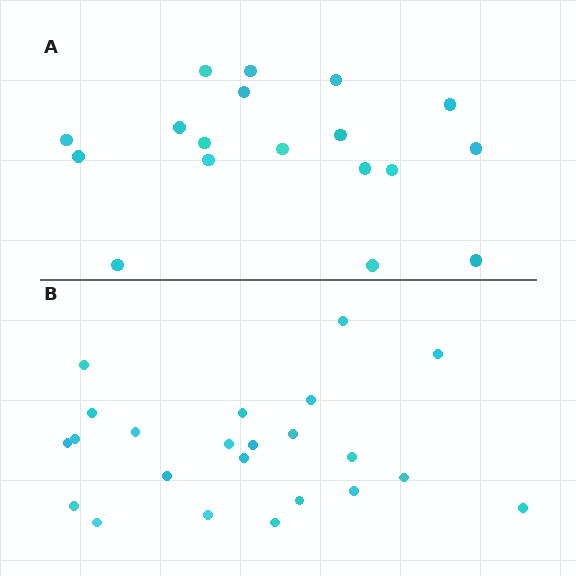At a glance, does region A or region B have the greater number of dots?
Region B (the bottom region) has more dots.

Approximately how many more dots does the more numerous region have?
Region B has about 5 more dots than region A.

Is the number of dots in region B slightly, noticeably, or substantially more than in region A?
Region B has noticeably more, but not dramatically so. The ratio is roughly 1.3 to 1.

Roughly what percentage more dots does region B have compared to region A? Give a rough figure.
About 30% more.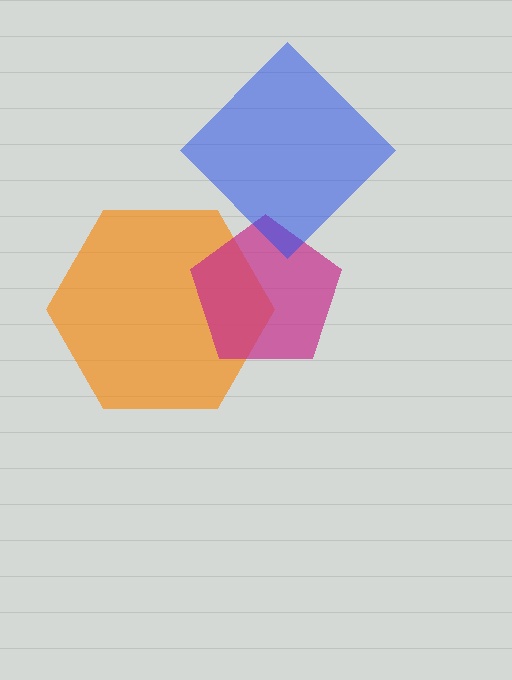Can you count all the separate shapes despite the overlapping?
Yes, there are 3 separate shapes.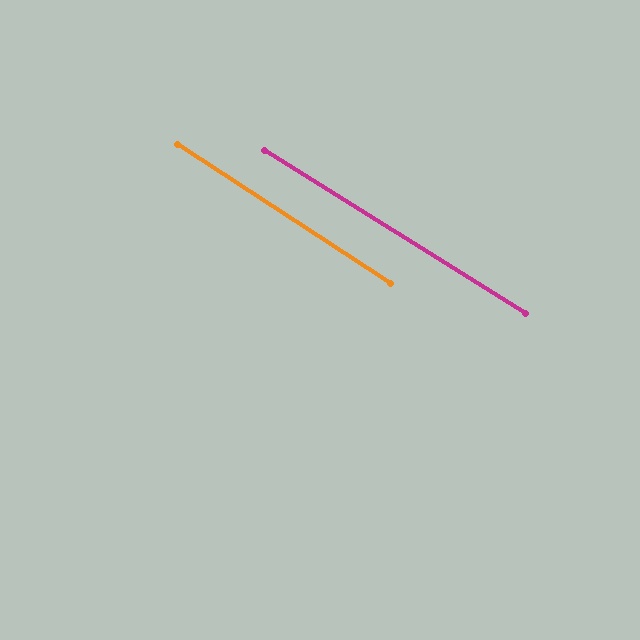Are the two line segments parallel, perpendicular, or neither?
Parallel — their directions differ by only 1.4°.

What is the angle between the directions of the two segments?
Approximately 1 degree.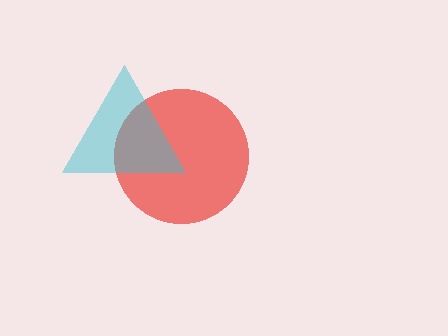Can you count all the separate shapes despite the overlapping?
Yes, there are 2 separate shapes.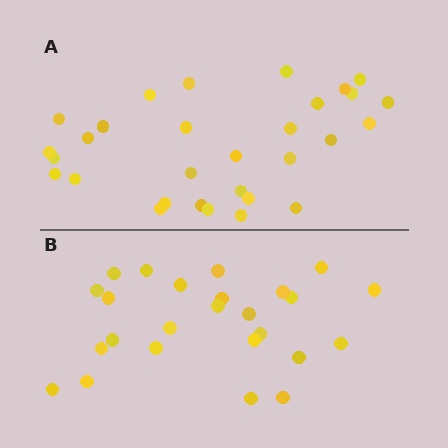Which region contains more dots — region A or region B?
Region A (the top region) has more dots.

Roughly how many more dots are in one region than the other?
Region A has about 5 more dots than region B.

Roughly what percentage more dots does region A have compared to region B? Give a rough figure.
About 20% more.